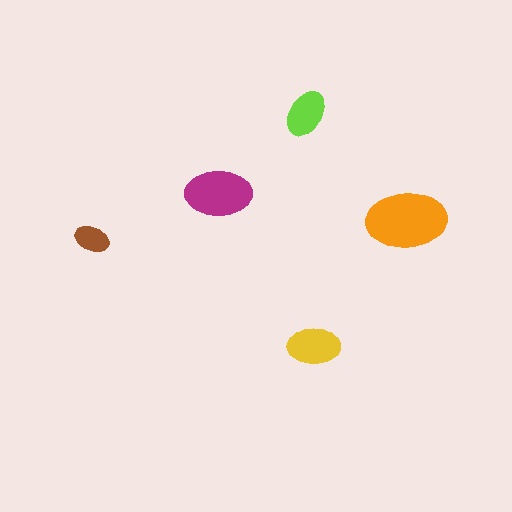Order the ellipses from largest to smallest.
the orange one, the magenta one, the yellow one, the lime one, the brown one.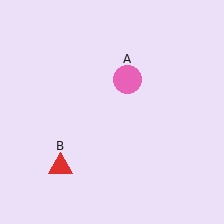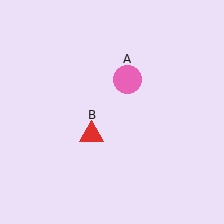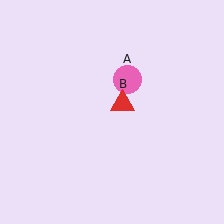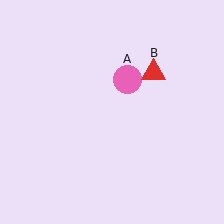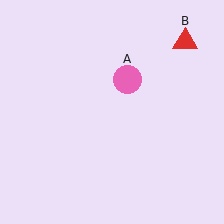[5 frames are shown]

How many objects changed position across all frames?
1 object changed position: red triangle (object B).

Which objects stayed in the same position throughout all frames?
Pink circle (object A) remained stationary.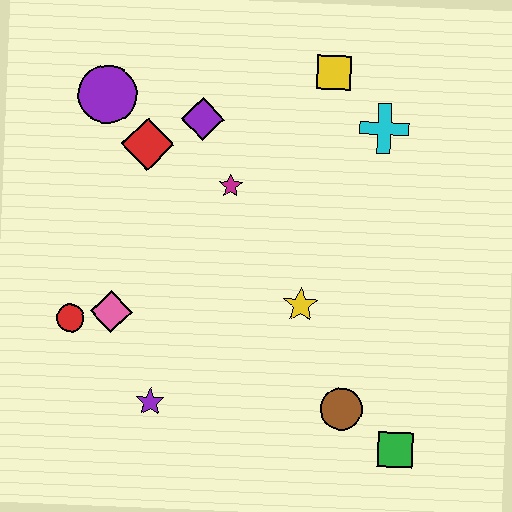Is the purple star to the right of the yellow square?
No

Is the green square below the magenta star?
Yes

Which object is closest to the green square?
The brown circle is closest to the green square.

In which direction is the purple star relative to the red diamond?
The purple star is below the red diamond.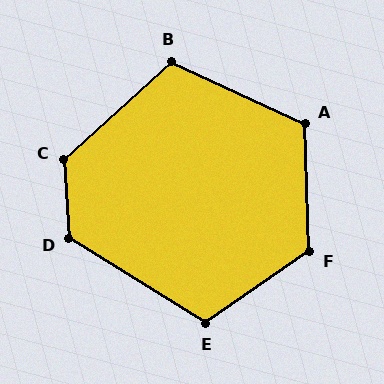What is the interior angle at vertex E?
Approximately 114 degrees (obtuse).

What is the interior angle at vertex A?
Approximately 117 degrees (obtuse).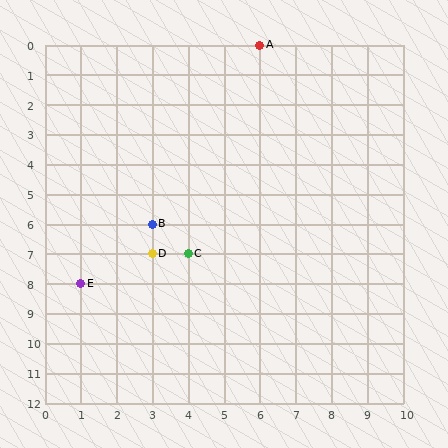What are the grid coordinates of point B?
Point B is at grid coordinates (3, 6).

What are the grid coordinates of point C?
Point C is at grid coordinates (4, 7).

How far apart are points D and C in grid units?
Points D and C are 1 column apart.